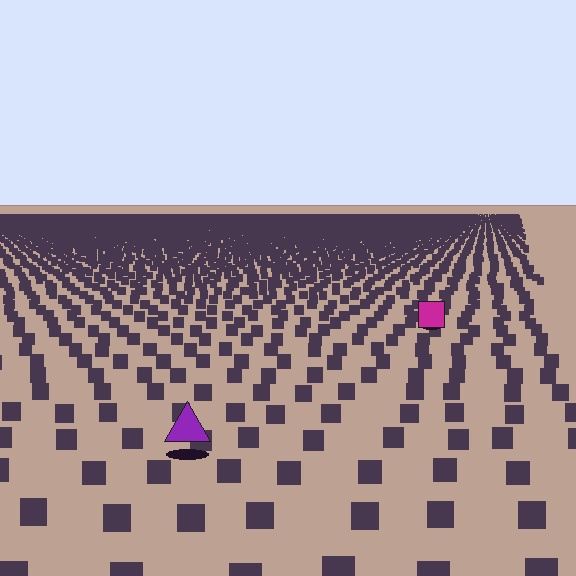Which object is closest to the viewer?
The purple triangle is closest. The texture marks near it are larger and more spread out.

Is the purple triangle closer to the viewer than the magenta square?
Yes. The purple triangle is closer — you can tell from the texture gradient: the ground texture is coarser near it.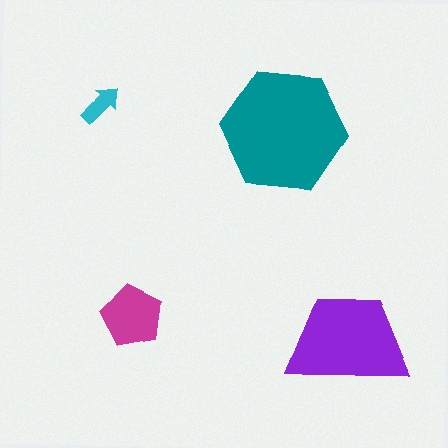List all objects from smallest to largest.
The cyan arrow, the magenta pentagon, the purple trapezoid, the teal hexagon.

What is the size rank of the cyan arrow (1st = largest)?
4th.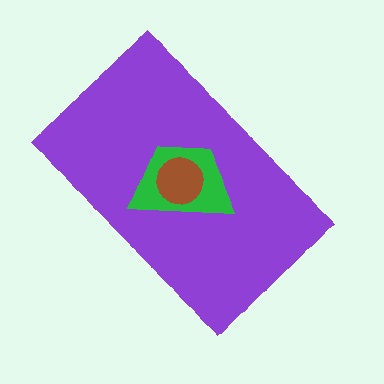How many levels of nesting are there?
3.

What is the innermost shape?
The brown circle.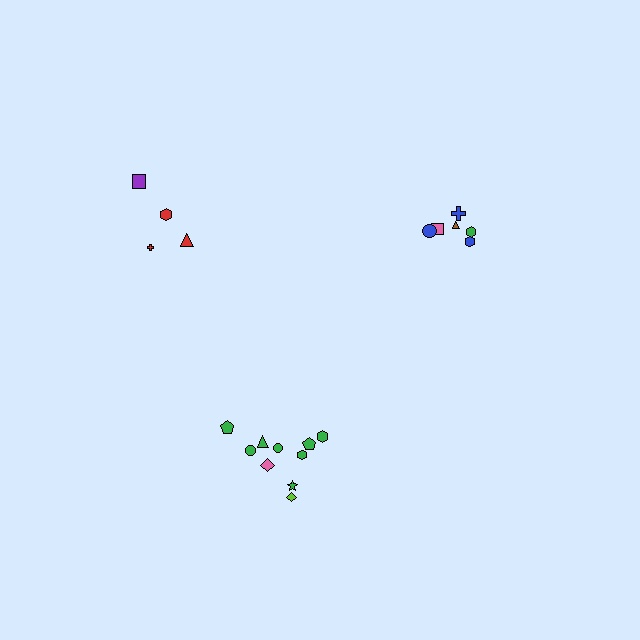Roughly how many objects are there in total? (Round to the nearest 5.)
Roughly 20 objects in total.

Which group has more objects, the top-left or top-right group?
The top-right group.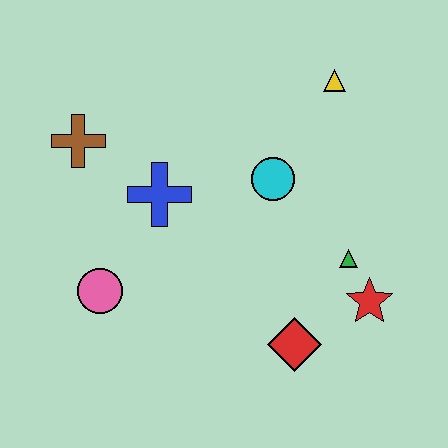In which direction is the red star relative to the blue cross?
The red star is to the right of the blue cross.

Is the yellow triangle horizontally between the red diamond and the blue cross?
No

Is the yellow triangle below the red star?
No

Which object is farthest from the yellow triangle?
The pink circle is farthest from the yellow triangle.